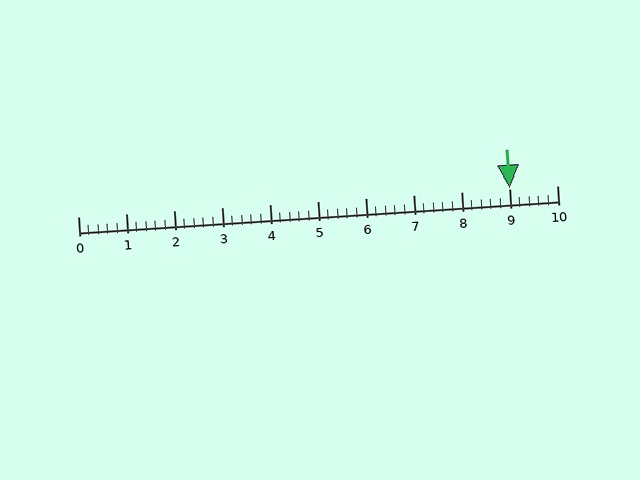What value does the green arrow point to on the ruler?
The green arrow points to approximately 9.0.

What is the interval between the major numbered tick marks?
The major tick marks are spaced 1 units apart.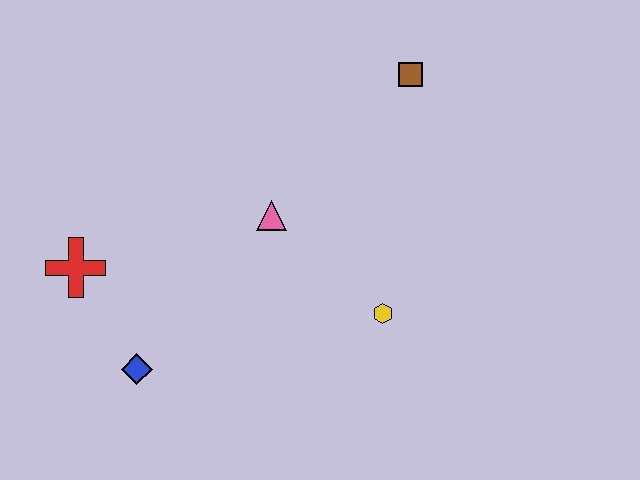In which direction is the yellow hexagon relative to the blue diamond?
The yellow hexagon is to the right of the blue diamond.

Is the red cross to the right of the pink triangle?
No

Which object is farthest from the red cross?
The brown square is farthest from the red cross.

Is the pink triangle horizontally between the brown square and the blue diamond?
Yes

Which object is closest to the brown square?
The pink triangle is closest to the brown square.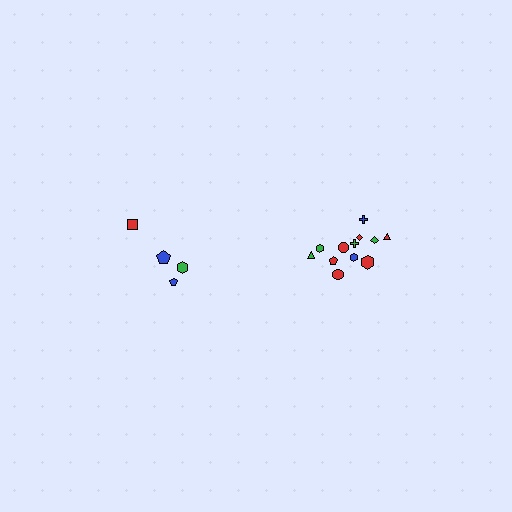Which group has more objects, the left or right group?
The right group.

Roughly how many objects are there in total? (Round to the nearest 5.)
Roughly 15 objects in total.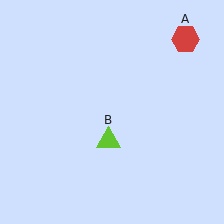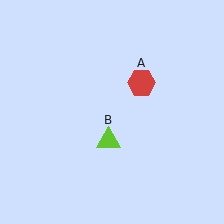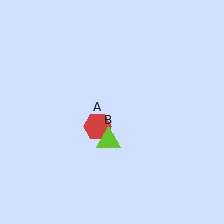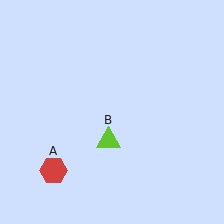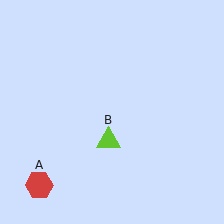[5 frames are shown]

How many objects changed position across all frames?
1 object changed position: red hexagon (object A).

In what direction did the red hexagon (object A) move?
The red hexagon (object A) moved down and to the left.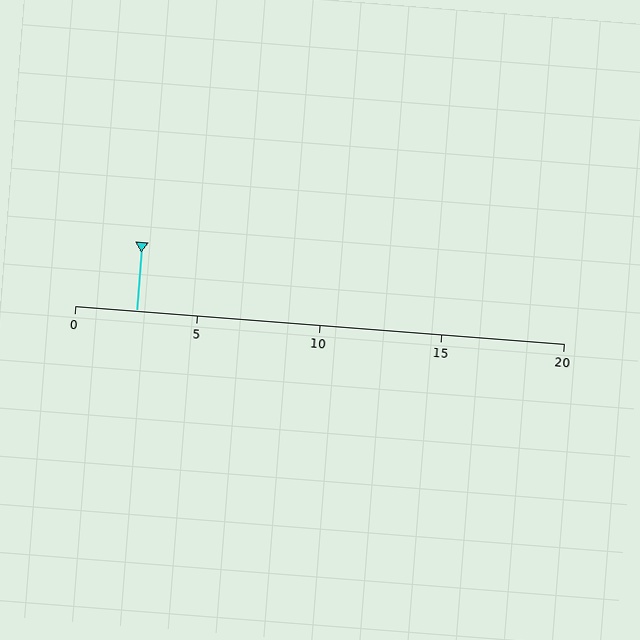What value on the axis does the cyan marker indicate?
The marker indicates approximately 2.5.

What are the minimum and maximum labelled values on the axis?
The axis runs from 0 to 20.